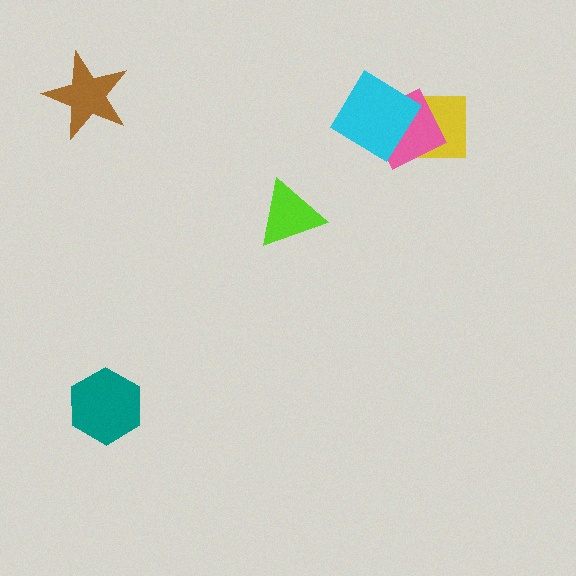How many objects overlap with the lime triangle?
0 objects overlap with the lime triangle.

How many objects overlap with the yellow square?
2 objects overlap with the yellow square.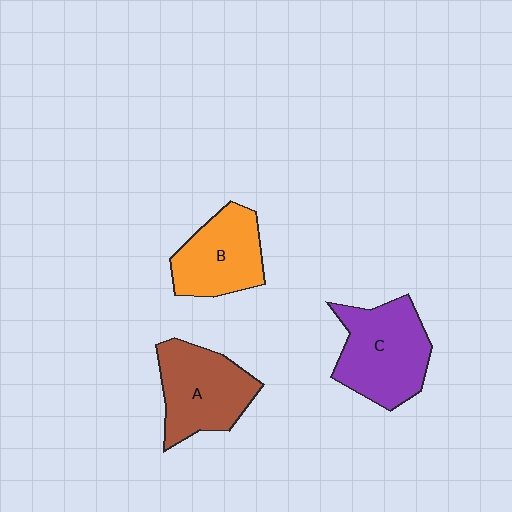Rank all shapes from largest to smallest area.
From largest to smallest: C (purple), A (brown), B (orange).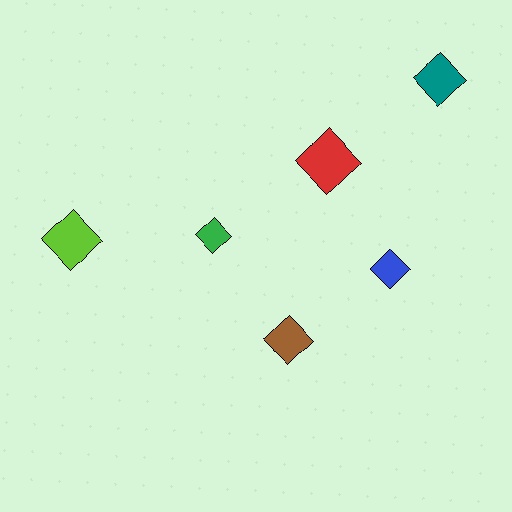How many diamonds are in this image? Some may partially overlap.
There are 6 diamonds.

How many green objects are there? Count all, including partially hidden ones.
There is 1 green object.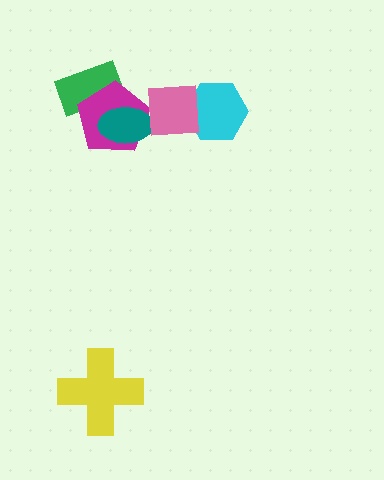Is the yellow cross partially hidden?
No, no other shape covers it.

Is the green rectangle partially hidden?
Yes, it is partially covered by another shape.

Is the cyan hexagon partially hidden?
Yes, it is partially covered by another shape.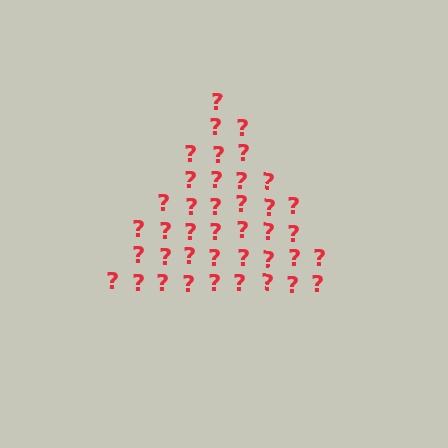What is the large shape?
The large shape is a triangle.